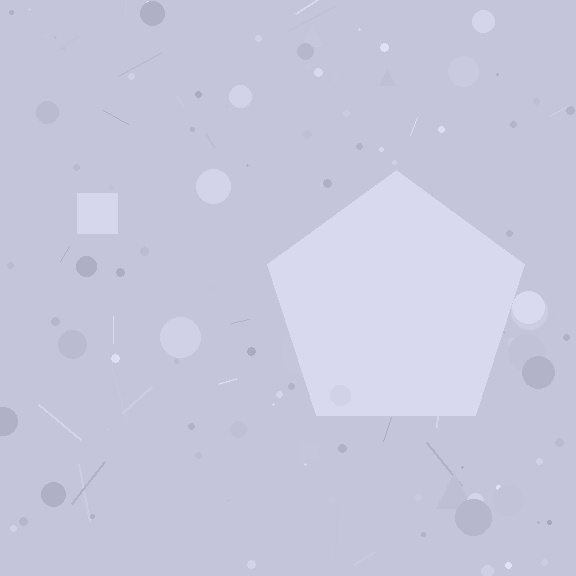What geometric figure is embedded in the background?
A pentagon is embedded in the background.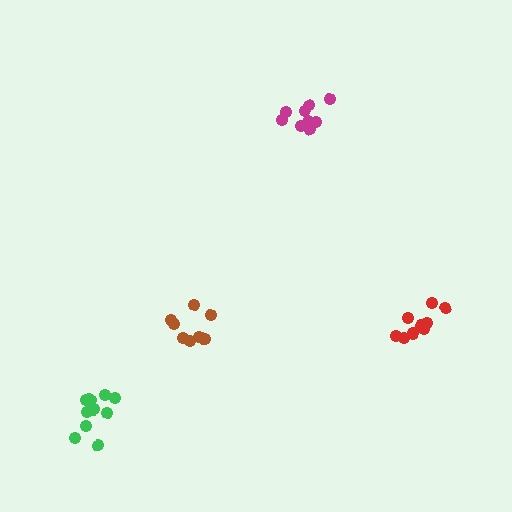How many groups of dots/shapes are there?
There are 4 groups.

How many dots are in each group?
Group 1: 11 dots, Group 2: 10 dots, Group 3: 8 dots, Group 4: 12 dots (41 total).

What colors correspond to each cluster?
The clusters are colored: red, magenta, brown, green.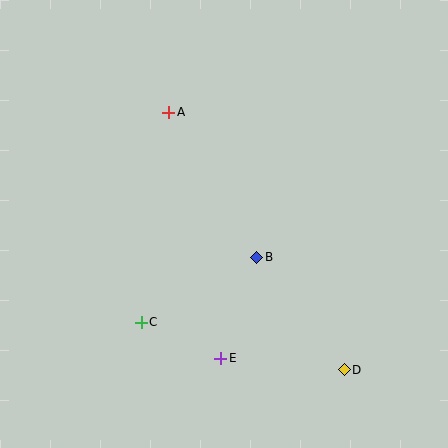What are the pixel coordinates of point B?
Point B is at (257, 257).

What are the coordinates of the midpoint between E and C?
The midpoint between E and C is at (181, 340).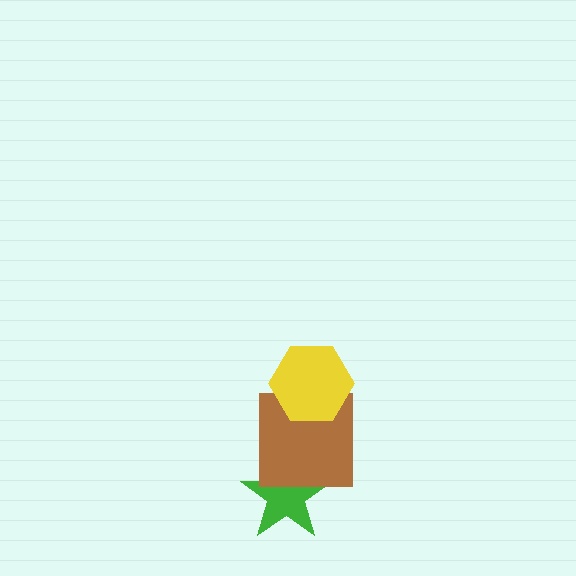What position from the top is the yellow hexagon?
The yellow hexagon is 1st from the top.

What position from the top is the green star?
The green star is 3rd from the top.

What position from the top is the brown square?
The brown square is 2nd from the top.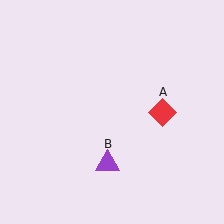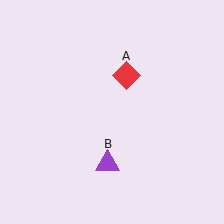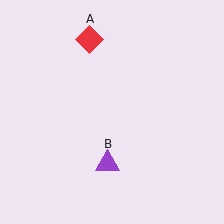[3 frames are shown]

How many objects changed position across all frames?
1 object changed position: red diamond (object A).